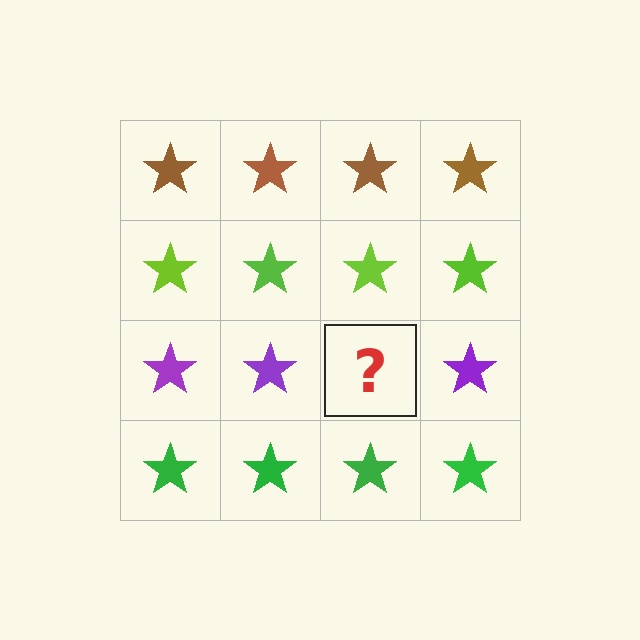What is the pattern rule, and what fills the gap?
The rule is that each row has a consistent color. The gap should be filled with a purple star.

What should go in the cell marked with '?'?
The missing cell should contain a purple star.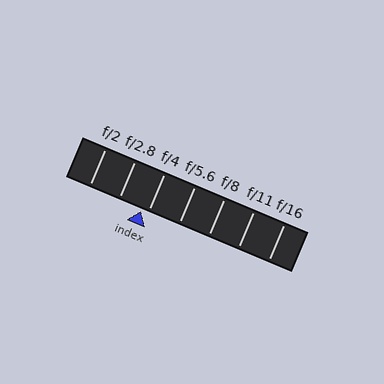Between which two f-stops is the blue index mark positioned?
The index mark is between f/2.8 and f/4.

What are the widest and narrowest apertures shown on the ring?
The widest aperture shown is f/2 and the narrowest is f/16.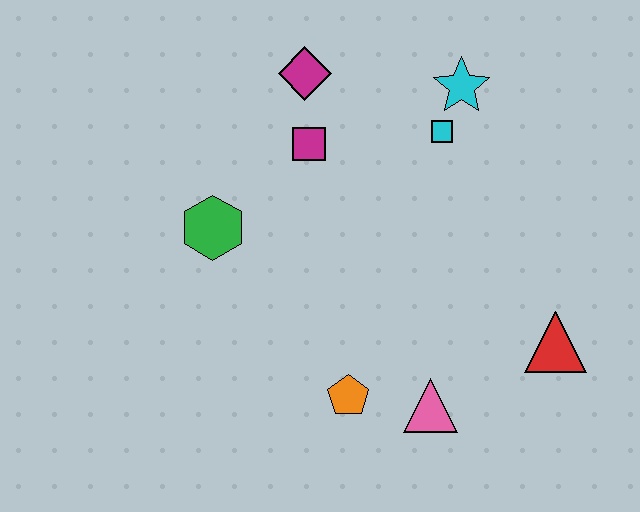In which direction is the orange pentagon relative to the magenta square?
The orange pentagon is below the magenta square.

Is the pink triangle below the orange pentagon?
Yes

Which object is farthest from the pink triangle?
The magenta diamond is farthest from the pink triangle.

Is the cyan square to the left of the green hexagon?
No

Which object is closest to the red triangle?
The pink triangle is closest to the red triangle.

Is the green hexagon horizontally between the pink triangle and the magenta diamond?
No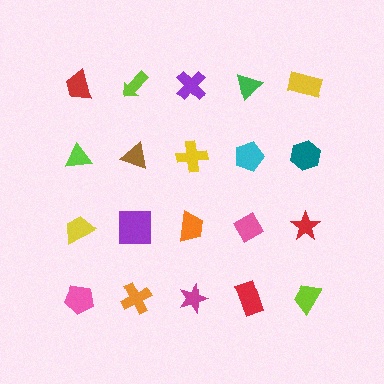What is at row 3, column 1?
A yellow trapezoid.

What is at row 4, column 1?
A pink pentagon.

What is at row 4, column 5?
A lime trapezoid.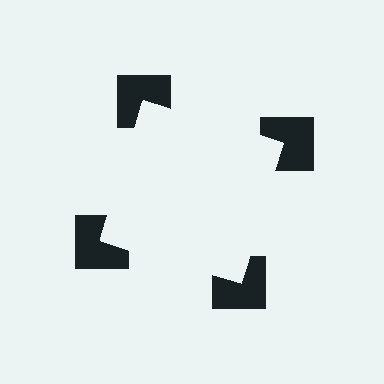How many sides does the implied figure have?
4 sides.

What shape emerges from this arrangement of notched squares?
An illusory square — its edges are inferred from the aligned wedge cuts in the notched squares, not physically drawn.